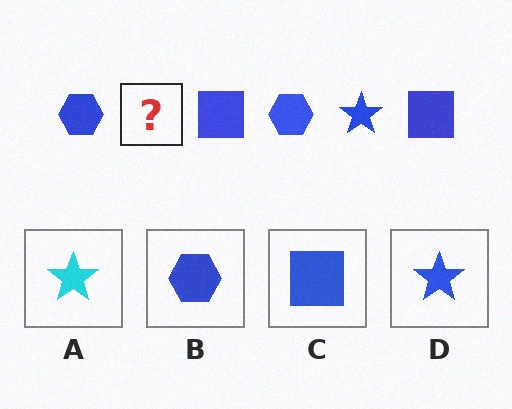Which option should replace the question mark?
Option D.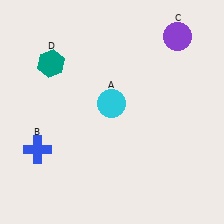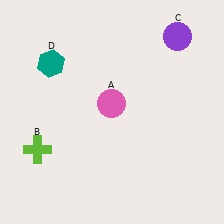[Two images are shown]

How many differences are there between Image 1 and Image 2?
There are 2 differences between the two images.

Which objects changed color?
A changed from cyan to pink. B changed from blue to lime.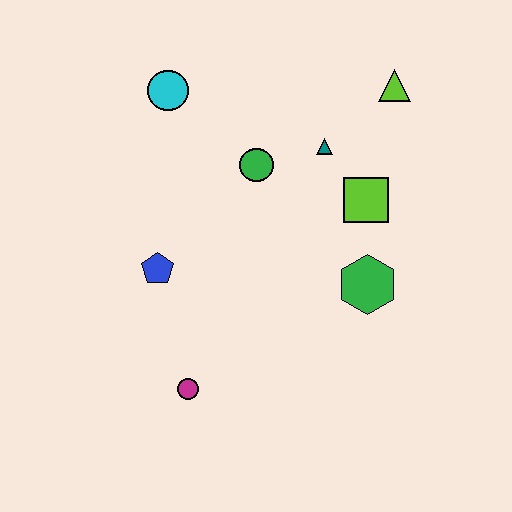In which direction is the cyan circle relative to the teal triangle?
The cyan circle is to the left of the teal triangle.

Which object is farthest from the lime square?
The magenta circle is farthest from the lime square.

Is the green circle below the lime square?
No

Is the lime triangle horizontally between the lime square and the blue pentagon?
No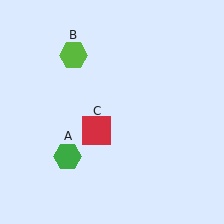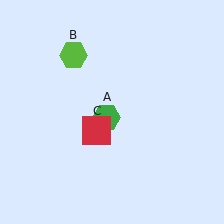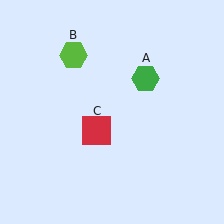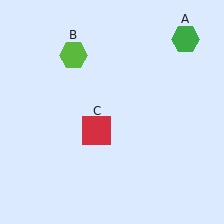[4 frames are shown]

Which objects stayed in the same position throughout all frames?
Lime hexagon (object B) and red square (object C) remained stationary.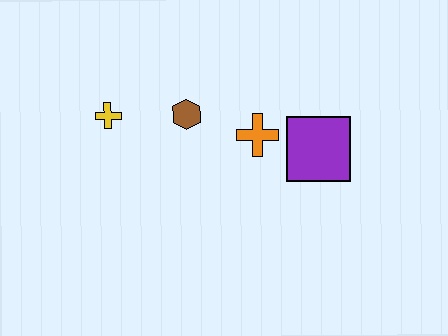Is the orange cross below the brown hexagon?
Yes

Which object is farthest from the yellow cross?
The purple square is farthest from the yellow cross.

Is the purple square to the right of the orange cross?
Yes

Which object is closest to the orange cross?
The purple square is closest to the orange cross.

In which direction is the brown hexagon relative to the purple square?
The brown hexagon is to the left of the purple square.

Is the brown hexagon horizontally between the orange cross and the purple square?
No